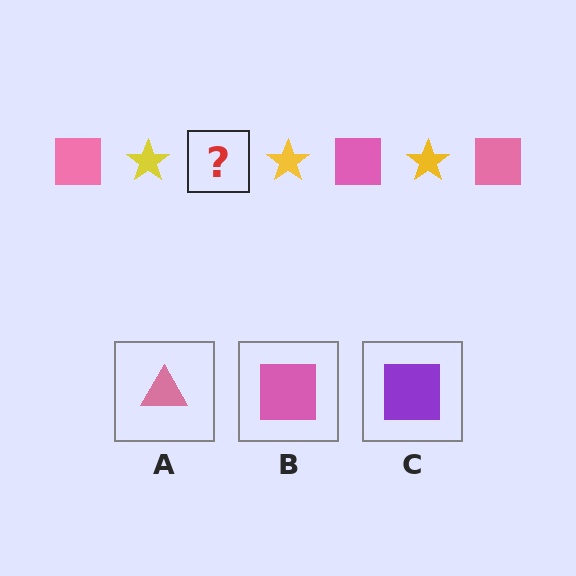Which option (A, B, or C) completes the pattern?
B.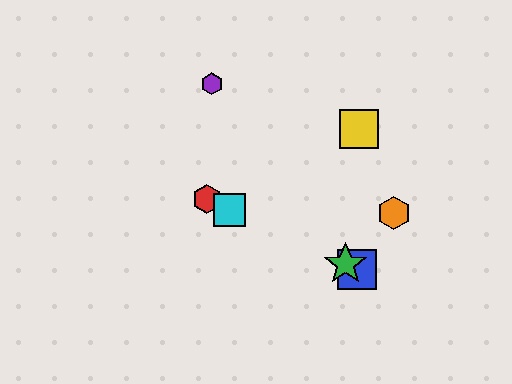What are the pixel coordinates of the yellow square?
The yellow square is at (359, 129).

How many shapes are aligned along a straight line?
4 shapes (the red hexagon, the blue square, the green star, the cyan square) are aligned along a straight line.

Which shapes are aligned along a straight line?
The red hexagon, the blue square, the green star, the cyan square are aligned along a straight line.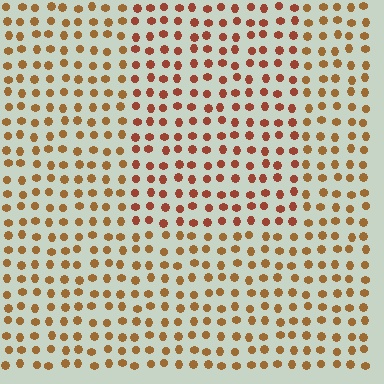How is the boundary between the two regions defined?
The boundary is defined purely by a slight shift in hue (about 23 degrees). Spacing, size, and orientation are identical on both sides.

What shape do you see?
I see a rectangle.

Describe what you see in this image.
The image is filled with small brown elements in a uniform arrangement. A rectangle-shaped region is visible where the elements are tinted to a slightly different hue, forming a subtle color boundary.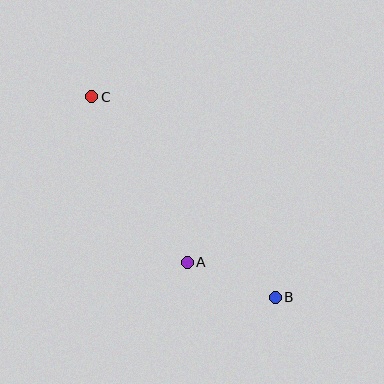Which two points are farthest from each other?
Points B and C are farthest from each other.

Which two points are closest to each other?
Points A and B are closest to each other.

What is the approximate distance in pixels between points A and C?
The distance between A and C is approximately 191 pixels.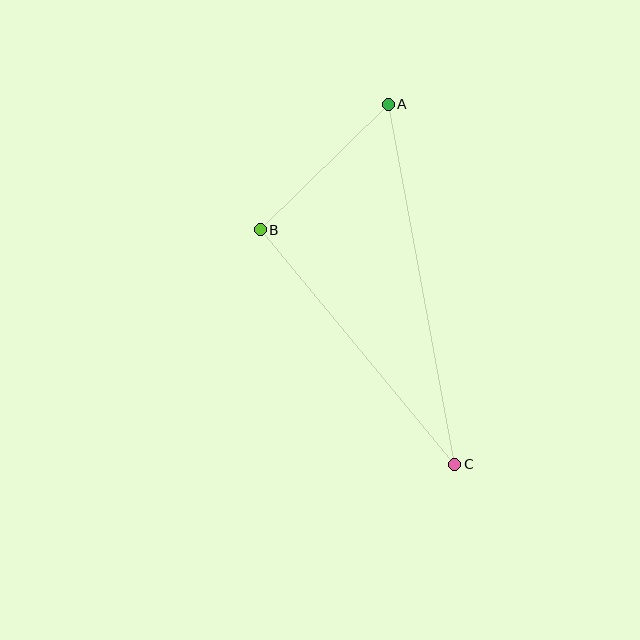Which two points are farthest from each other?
Points A and C are farthest from each other.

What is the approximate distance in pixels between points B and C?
The distance between B and C is approximately 305 pixels.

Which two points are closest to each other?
Points A and B are closest to each other.